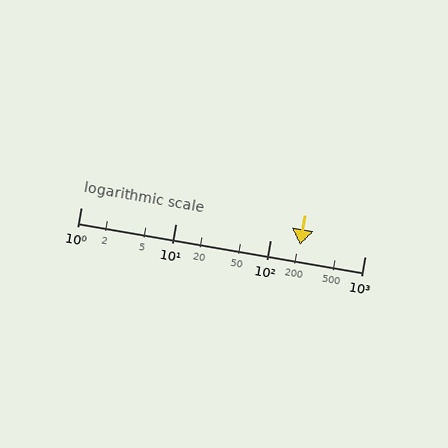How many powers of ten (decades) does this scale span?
The scale spans 3 decades, from 1 to 1000.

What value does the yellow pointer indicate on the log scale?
The pointer indicates approximately 210.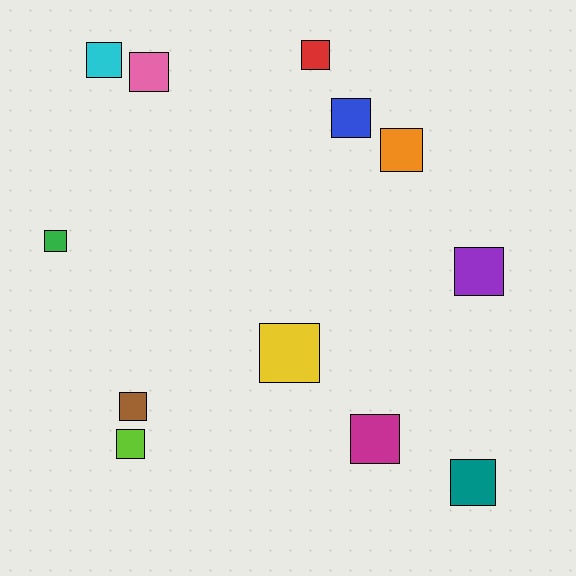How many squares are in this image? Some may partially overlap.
There are 12 squares.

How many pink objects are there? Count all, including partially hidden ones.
There is 1 pink object.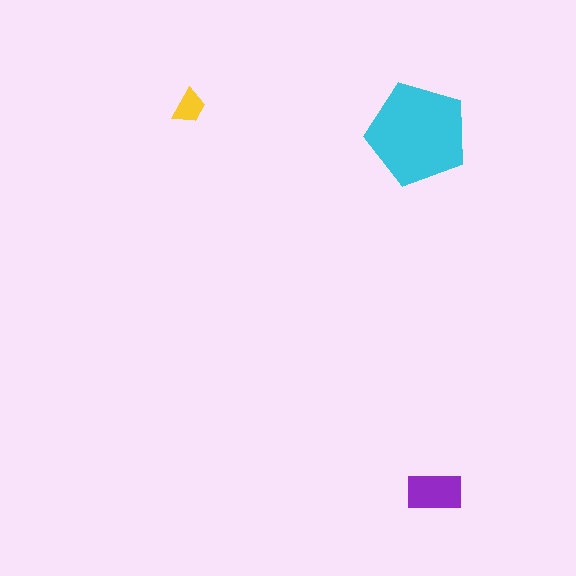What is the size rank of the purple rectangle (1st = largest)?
2nd.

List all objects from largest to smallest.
The cyan pentagon, the purple rectangle, the yellow trapezoid.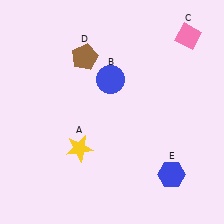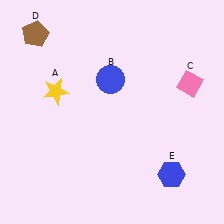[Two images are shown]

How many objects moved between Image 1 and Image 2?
3 objects moved between the two images.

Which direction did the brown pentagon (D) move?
The brown pentagon (D) moved left.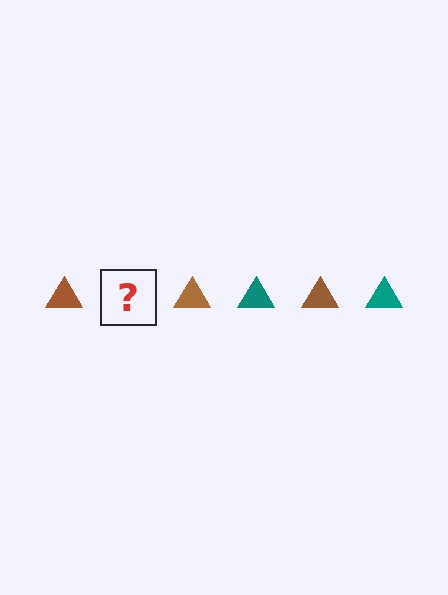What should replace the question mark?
The question mark should be replaced with a teal triangle.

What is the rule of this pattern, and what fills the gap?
The rule is that the pattern cycles through brown, teal triangles. The gap should be filled with a teal triangle.